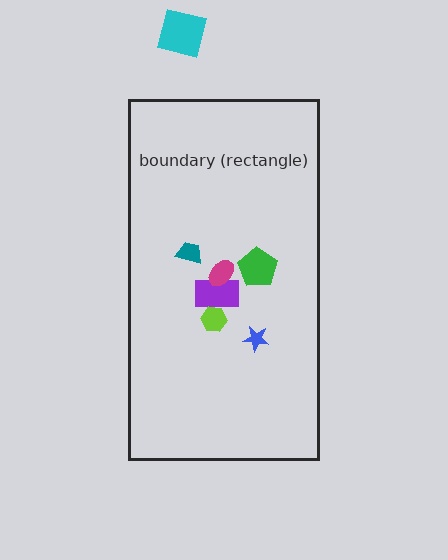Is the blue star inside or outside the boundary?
Inside.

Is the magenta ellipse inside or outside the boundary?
Inside.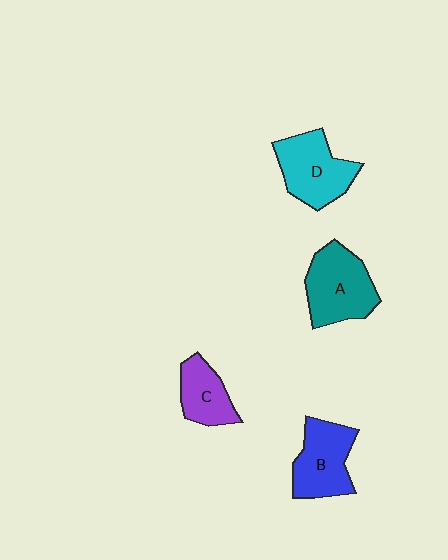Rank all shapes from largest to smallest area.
From largest to smallest: A (teal), D (cyan), B (blue), C (purple).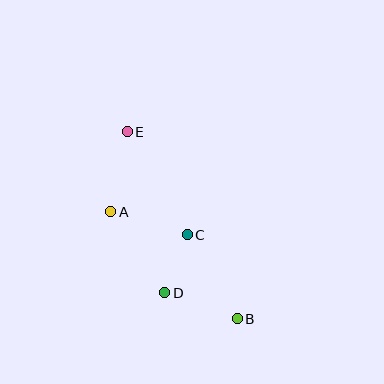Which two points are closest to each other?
Points C and D are closest to each other.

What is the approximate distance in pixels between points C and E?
The distance between C and E is approximately 119 pixels.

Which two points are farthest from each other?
Points B and E are farthest from each other.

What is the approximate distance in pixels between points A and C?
The distance between A and C is approximately 80 pixels.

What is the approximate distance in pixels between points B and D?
The distance between B and D is approximately 77 pixels.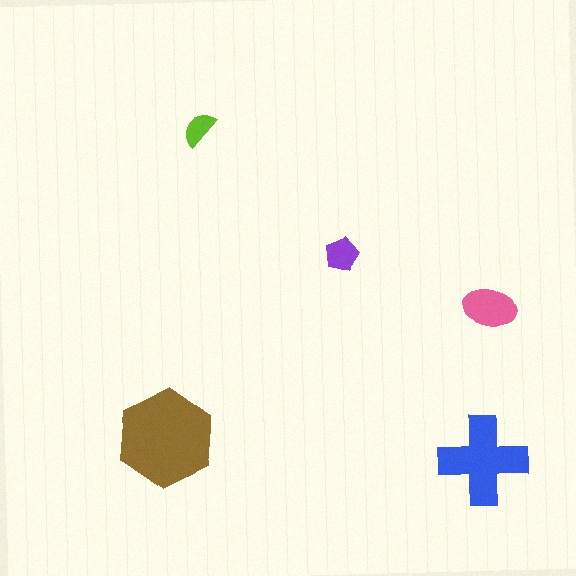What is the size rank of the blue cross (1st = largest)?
2nd.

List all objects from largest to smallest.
The brown hexagon, the blue cross, the pink ellipse, the purple pentagon, the lime semicircle.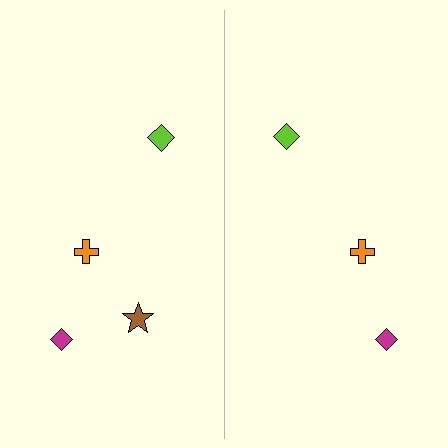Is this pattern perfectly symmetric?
No, the pattern is not perfectly symmetric. A brown star is missing from the right side.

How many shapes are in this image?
There are 7 shapes in this image.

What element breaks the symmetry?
A brown star is missing from the right side.